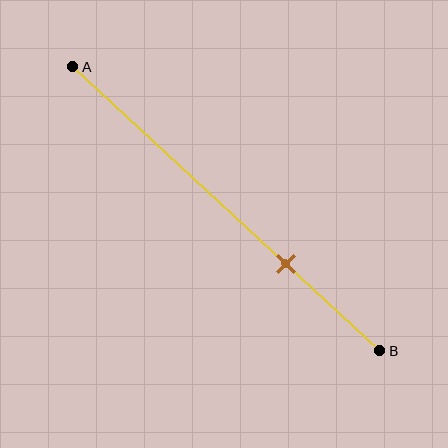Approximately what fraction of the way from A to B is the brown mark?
The brown mark is approximately 70% of the way from A to B.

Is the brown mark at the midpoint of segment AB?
No, the mark is at about 70% from A, not at the 50% midpoint.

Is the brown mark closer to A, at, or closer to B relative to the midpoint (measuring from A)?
The brown mark is closer to point B than the midpoint of segment AB.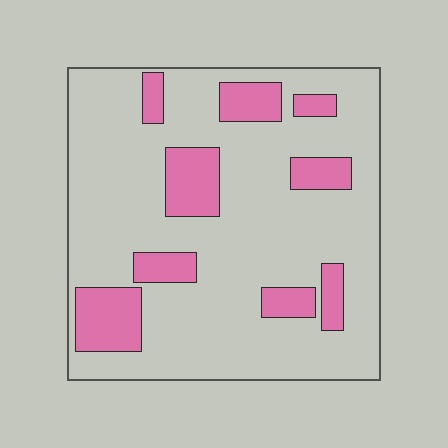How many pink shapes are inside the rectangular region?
9.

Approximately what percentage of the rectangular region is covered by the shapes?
Approximately 20%.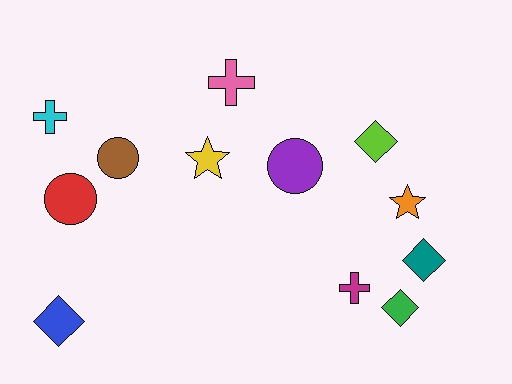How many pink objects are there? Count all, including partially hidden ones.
There is 1 pink object.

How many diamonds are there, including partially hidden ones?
There are 4 diamonds.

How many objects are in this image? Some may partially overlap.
There are 12 objects.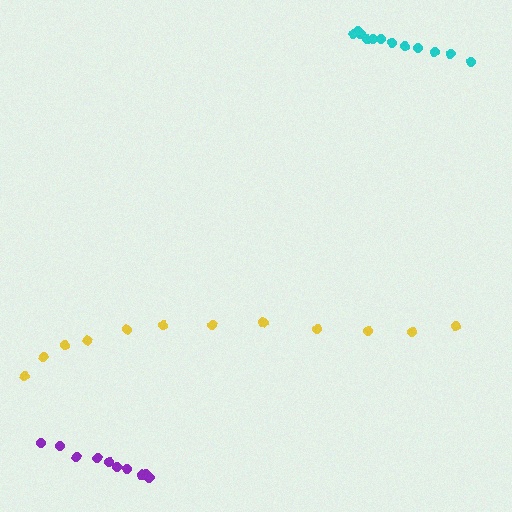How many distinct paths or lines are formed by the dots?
There are 3 distinct paths.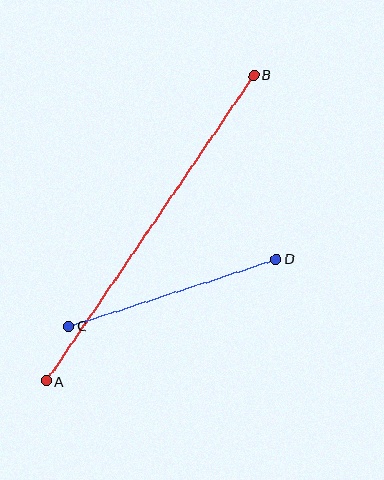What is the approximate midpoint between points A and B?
The midpoint is at approximately (150, 228) pixels.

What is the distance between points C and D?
The distance is approximately 218 pixels.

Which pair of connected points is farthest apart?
Points A and B are farthest apart.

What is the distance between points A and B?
The distance is approximately 370 pixels.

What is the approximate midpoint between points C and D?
The midpoint is at approximately (173, 293) pixels.